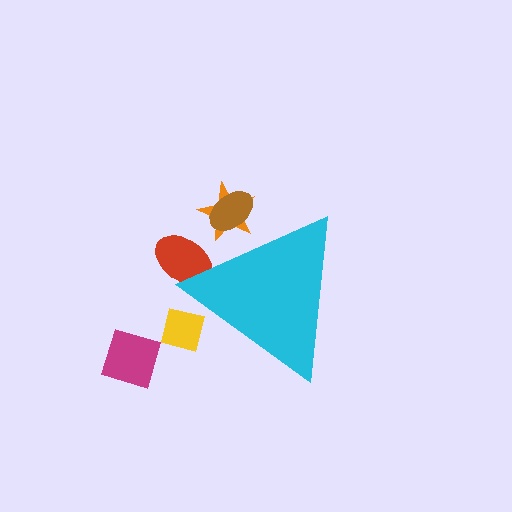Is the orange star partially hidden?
Yes, the orange star is partially hidden behind the cyan triangle.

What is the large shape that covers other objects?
A cyan triangle.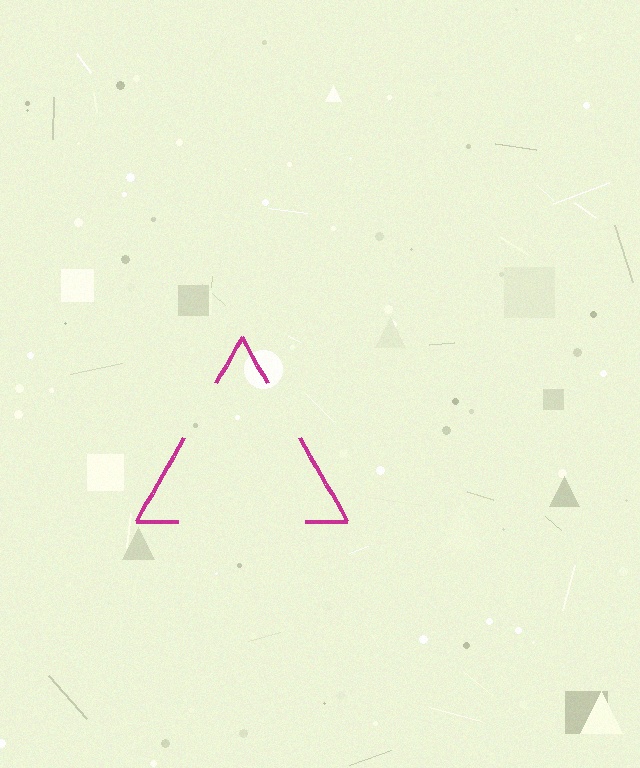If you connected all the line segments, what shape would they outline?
They would outline a triangle.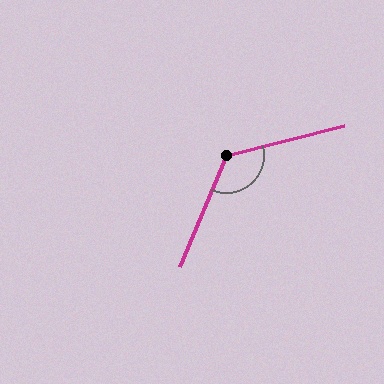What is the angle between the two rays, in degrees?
Approximately 127 degrees.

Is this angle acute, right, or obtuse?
It is obtuse.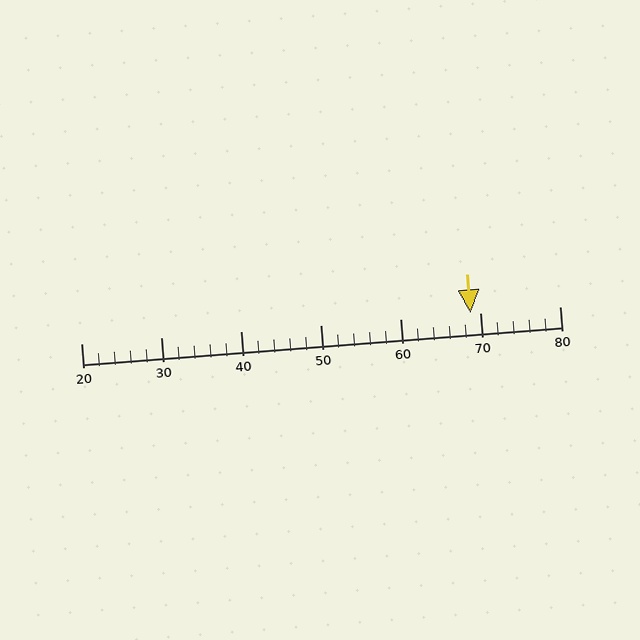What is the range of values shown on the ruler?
The ruler shows values from 20 to 80.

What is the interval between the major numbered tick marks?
The major tick marks are spaced 10 units apart.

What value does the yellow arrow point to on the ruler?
The yellow arrow points to approximately 69.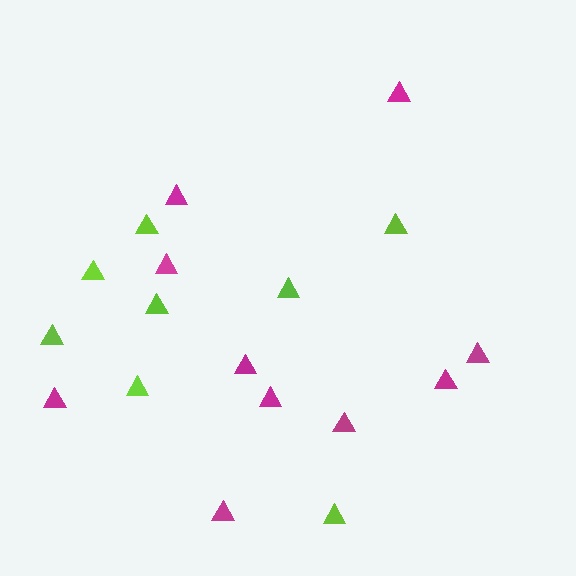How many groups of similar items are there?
There are 2 groups: one group of magenta triangles (10) and one group of lime triangles (8).